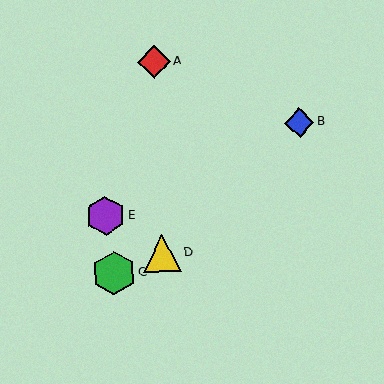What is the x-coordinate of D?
Object D is at x≈162.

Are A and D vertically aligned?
Yes, both are at x≈154.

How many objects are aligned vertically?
2 objects (A, D) are aligned vertically.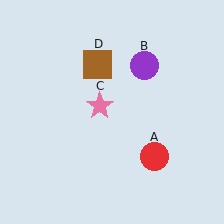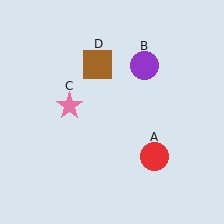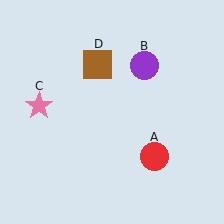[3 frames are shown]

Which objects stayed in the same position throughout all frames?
Red circle (object A) and purple circle (object B) and brown square (object D) remained stationary.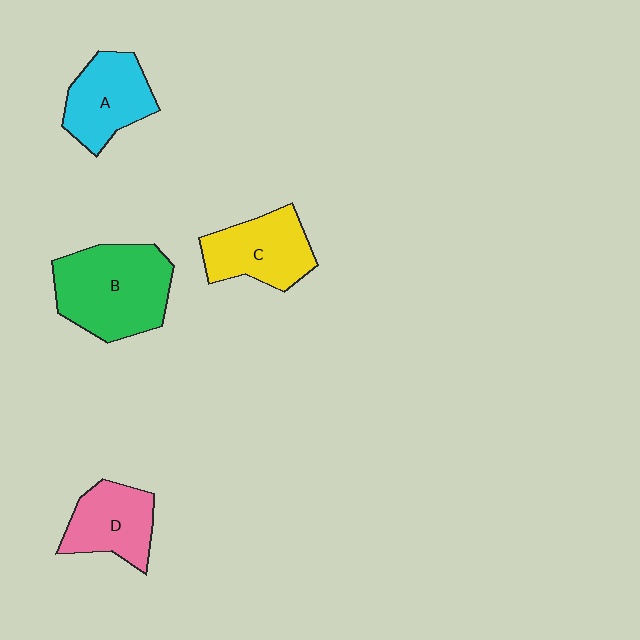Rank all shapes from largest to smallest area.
From largest to smallest: B (green), C (yellow), A (cyan), D (pink).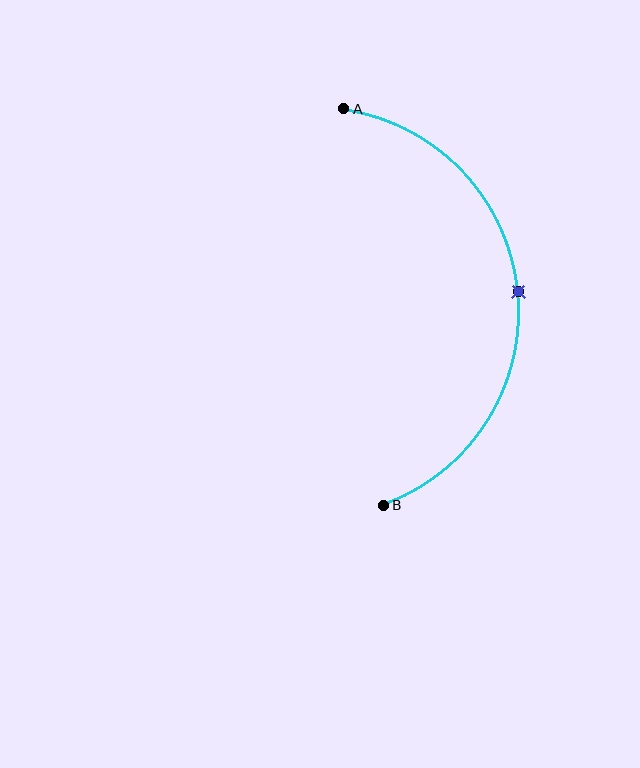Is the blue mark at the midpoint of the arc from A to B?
Yes. The blue mark lies on the arc at equal arc-length from both A and B — it is the arc midpoint.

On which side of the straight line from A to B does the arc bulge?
The arc bulges to the right of the straight line connecting A and B.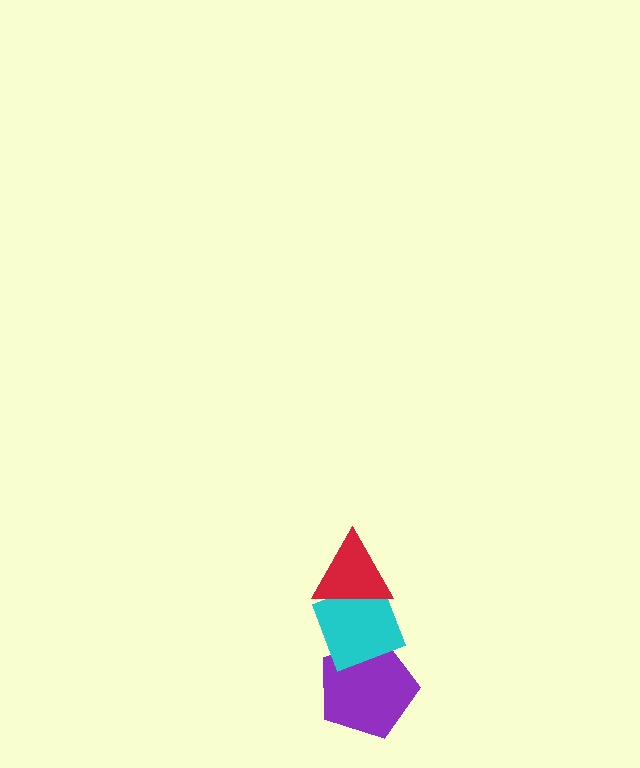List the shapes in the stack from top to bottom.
From top to bottom: the red triangle, the cyan diamond, the purple pentagon.